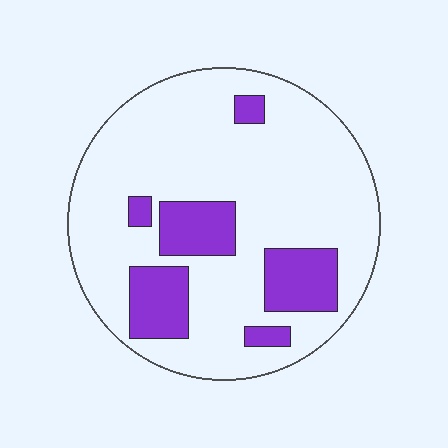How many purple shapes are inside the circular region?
6.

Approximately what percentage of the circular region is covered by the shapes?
Approximately 20%.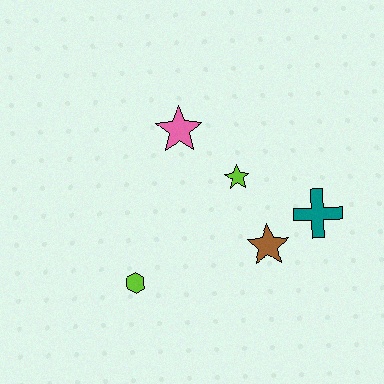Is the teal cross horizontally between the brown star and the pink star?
No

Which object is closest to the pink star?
The lime star is closest to the pink star.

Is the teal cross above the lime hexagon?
Yes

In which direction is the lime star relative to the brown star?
The lime star is above the brown star.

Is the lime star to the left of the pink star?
No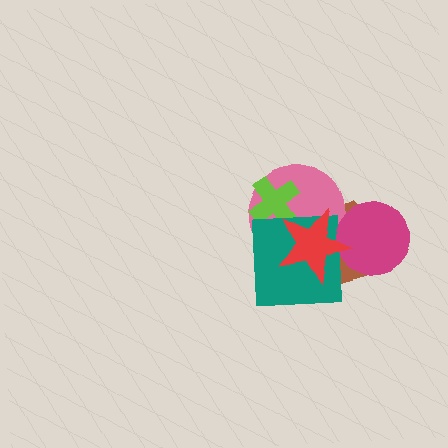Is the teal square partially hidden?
Yes, it is partially covered by another shape.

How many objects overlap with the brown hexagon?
4 objects overlap with the brown hexagon.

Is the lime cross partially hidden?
Yes, it is partially covered by another shape.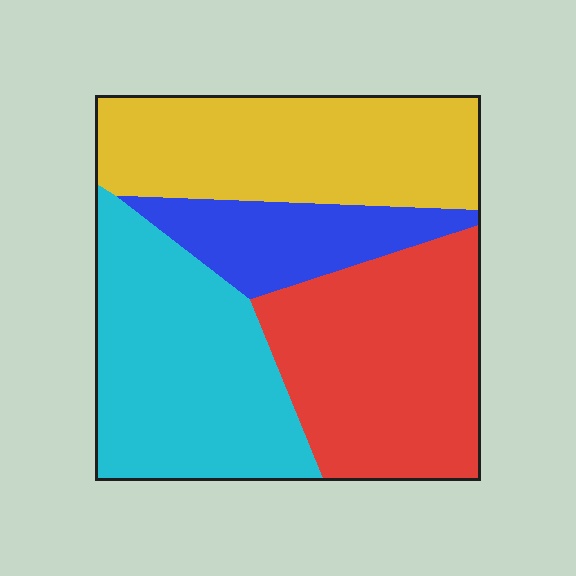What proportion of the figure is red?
Red takes up about one third (1/3) of the figure.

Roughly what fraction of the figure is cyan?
Cyan covers 30% of the figure.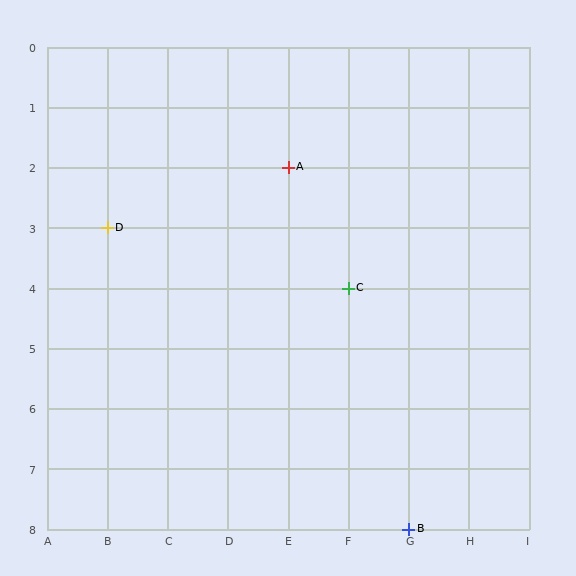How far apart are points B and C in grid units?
Points B and C are 1 column and 4 rows apart (about 4.1 grid units diagonally).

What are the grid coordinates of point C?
Point C is at grid coordinates (F, 4).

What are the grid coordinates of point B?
Point B is at grid coordinates (G, 8).